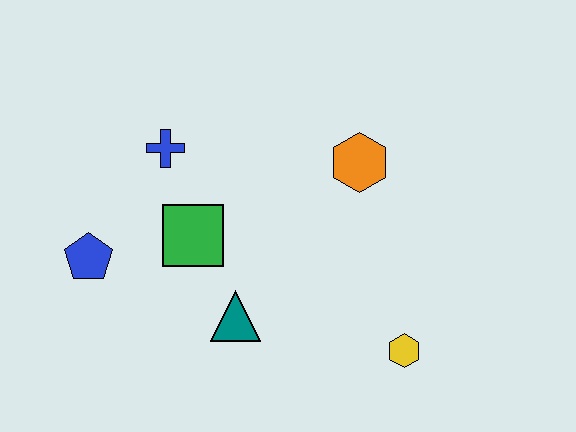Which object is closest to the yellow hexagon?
The teal triangle is closest to the yellow hexagon.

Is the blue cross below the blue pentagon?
No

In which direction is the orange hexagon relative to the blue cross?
The orange hexagon is to the right of the blue cross.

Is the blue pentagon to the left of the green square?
Yes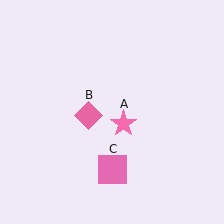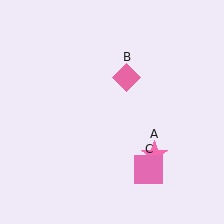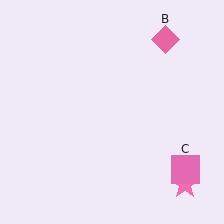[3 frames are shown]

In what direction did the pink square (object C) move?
The pink square (object C) moved right.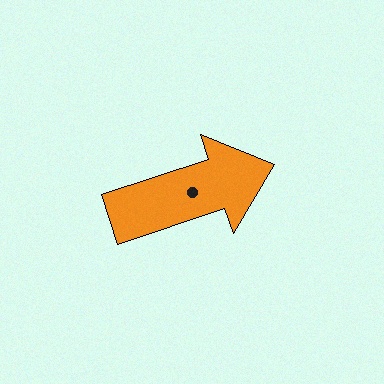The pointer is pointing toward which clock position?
Roughly 2 o'clock.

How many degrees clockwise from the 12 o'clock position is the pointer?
Approximately 72 degrees.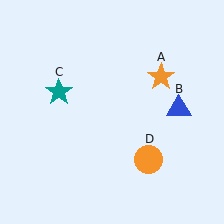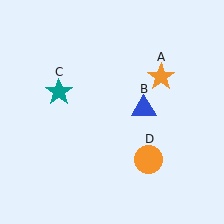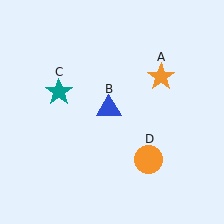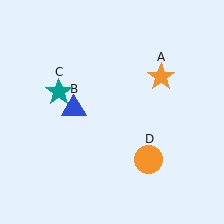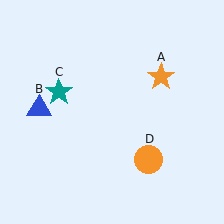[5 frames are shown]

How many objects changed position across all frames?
1 object changed position: blue triangle (object B).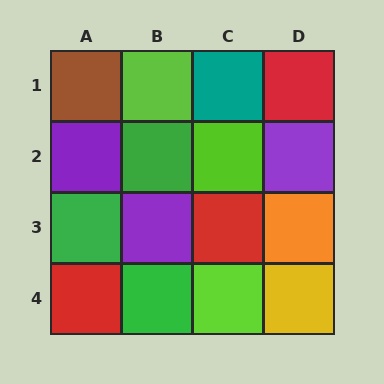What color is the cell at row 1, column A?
Brown.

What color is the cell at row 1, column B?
Lime.